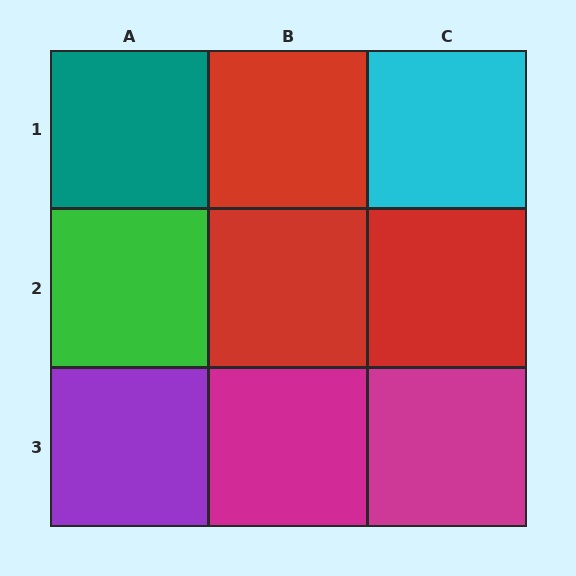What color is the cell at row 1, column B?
Red.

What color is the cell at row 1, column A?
Teal.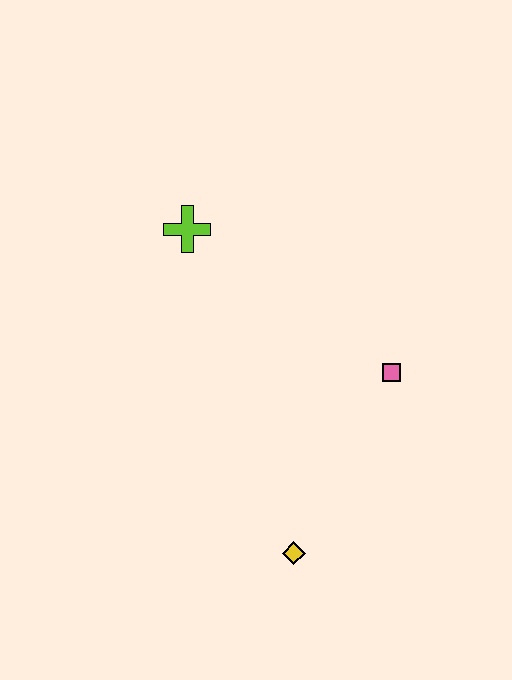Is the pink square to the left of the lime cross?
No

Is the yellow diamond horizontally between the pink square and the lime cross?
Yes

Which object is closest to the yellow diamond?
The pink square is closest to the yellow diamond.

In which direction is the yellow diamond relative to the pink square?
The yellow diamond is below the pink square.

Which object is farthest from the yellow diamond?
The lime cross is farthest from the yellow diamond.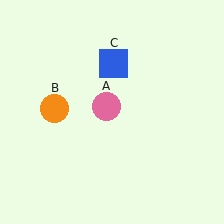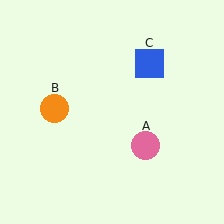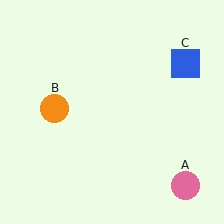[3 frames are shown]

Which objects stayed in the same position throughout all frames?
Orange circle (object B) remained stationary.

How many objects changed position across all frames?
2 objects changed position: pink circle (object A), blue square (object C).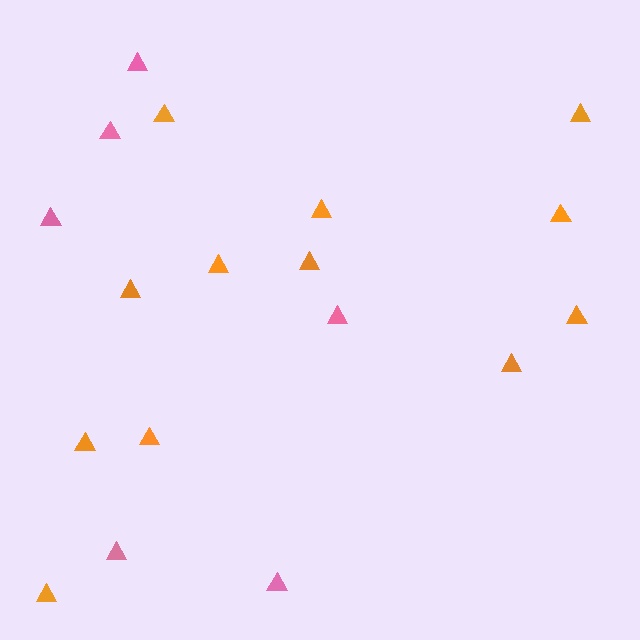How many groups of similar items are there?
There are 2 groups: one group of orange triangles (12) and one group of pink triangles (6).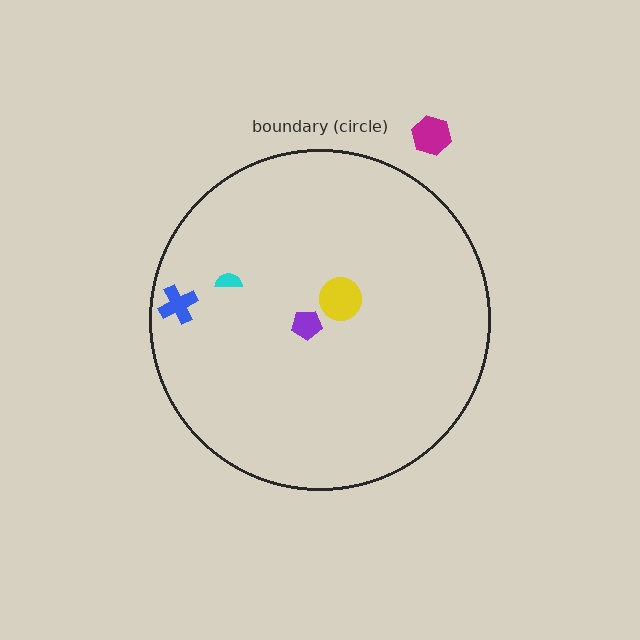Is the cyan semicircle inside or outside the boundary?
Inside.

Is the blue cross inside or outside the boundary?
Inside.